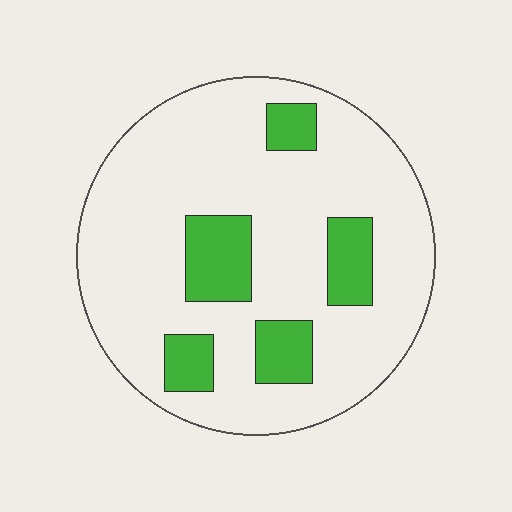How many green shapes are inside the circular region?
5.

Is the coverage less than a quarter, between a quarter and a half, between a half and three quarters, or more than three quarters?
Less than a quarter.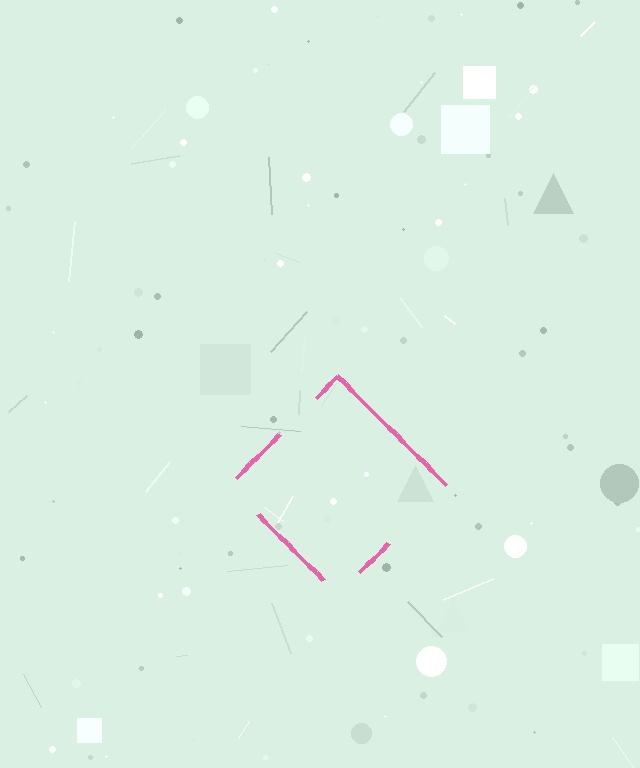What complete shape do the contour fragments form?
The contour fragments form a diamond.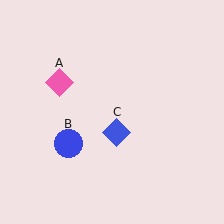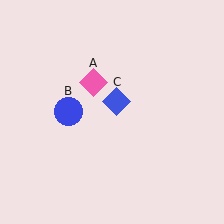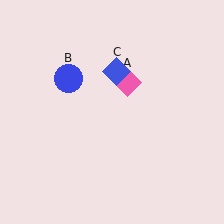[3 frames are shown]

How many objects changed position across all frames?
3 objects changed position: pink diamond (object A), blue circle (object B), blue diamond (object C).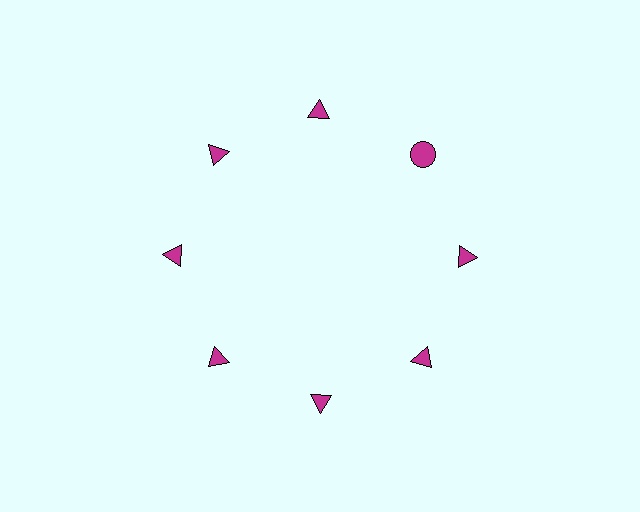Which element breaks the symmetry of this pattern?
The magenta circle at roughly the 2 o'clock position breaks the symmetry. All other shapes are magenta triangles.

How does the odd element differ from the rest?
It has a different shape: circle instead of triangle.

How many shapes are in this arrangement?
There are 8 shapes arranged in a ring pattern.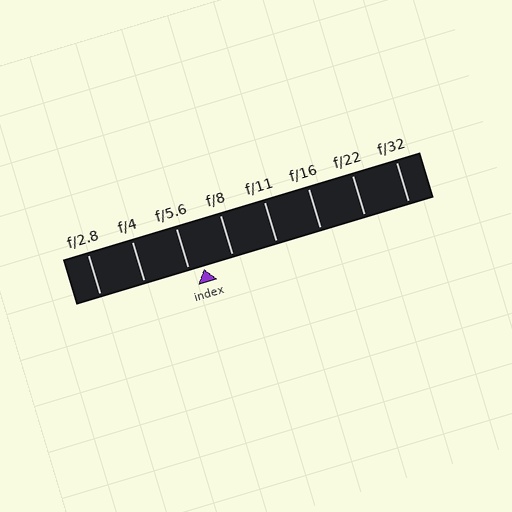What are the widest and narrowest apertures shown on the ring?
The widest aperture shown is f/2.8 and the narrowest is f/32.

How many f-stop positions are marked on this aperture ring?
There are 8 f-stop positions marked.